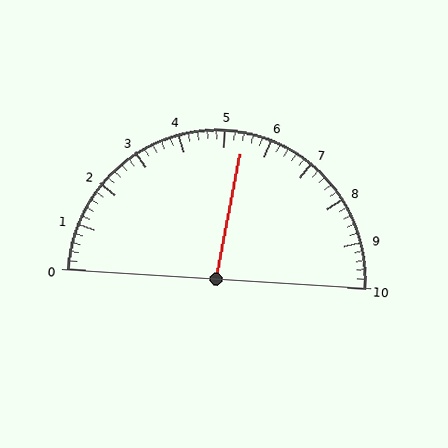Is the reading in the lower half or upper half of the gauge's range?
The reading is in the upper half of the range (0 to 10).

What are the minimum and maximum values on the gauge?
The gauge ranges from 0 to 10.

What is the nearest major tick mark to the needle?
The nearest major tick mark is 5.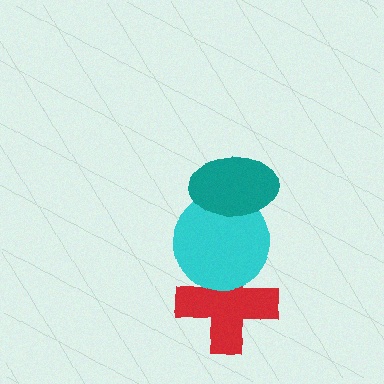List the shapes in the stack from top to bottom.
From top to bottom: the teal ellipse, the cyan circle, the red cross.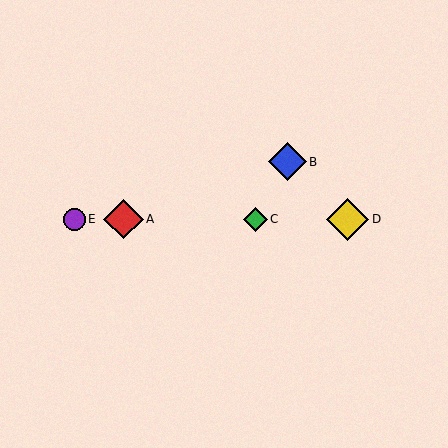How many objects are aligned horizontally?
4 objects (A, C, D, E) are aligned horizontally.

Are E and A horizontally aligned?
Yes, both are at y≈219.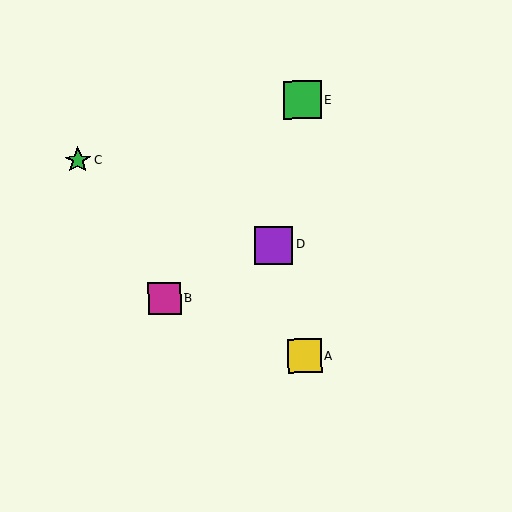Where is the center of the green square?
The center of the green square is at (302, 100).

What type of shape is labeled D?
Shape D is a purple square.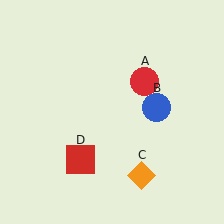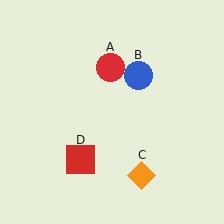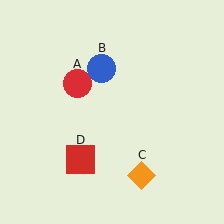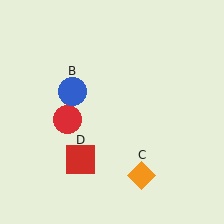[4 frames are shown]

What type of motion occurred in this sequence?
The red circle (object A), blue circle (object B) rotated counterclockwise around the center of the scene.